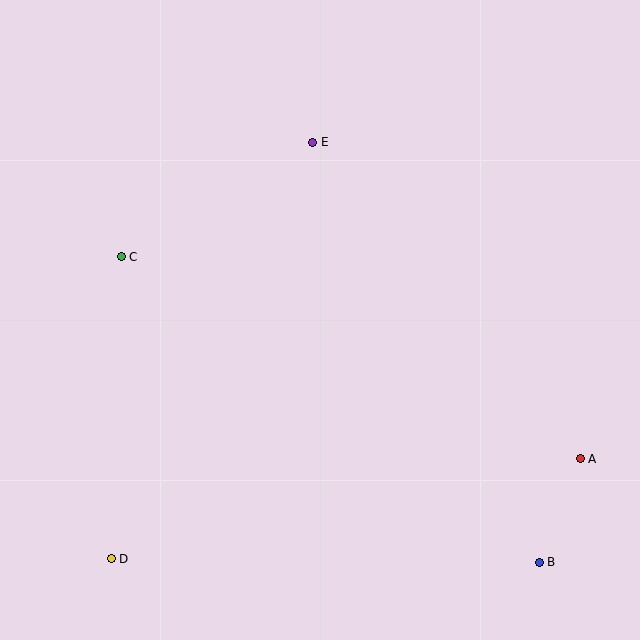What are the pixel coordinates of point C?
Point C is at (121, 257).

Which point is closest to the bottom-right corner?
Point B is closest to the bottom-right corner.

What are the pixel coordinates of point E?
Point E is at (313, 142).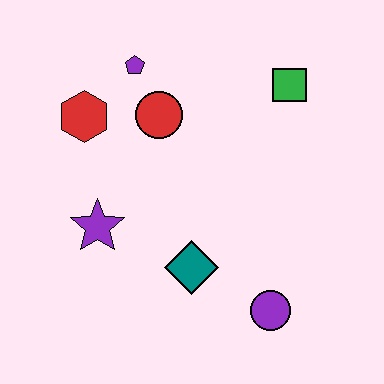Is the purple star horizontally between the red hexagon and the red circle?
Yes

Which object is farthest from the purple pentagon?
The purple circle is farthest from the purple pentagon.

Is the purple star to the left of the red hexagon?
No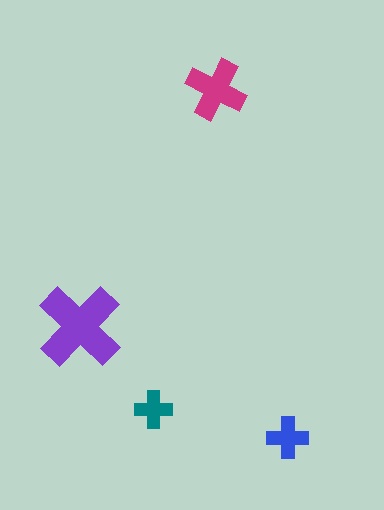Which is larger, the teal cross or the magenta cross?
The magenta one.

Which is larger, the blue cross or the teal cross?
The blue one.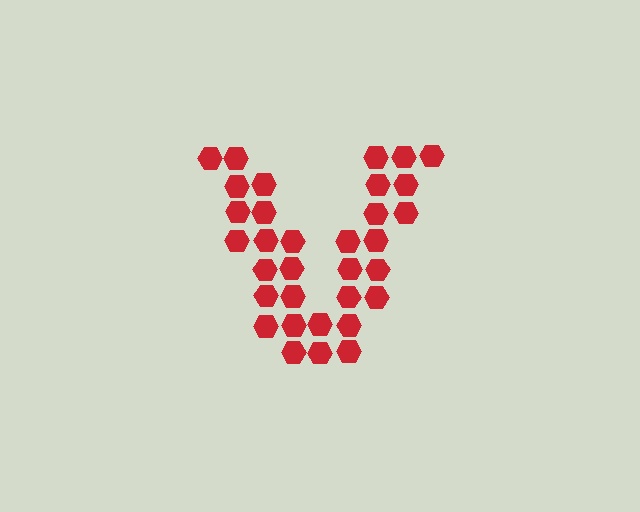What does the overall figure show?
The overall figure shows the letter V.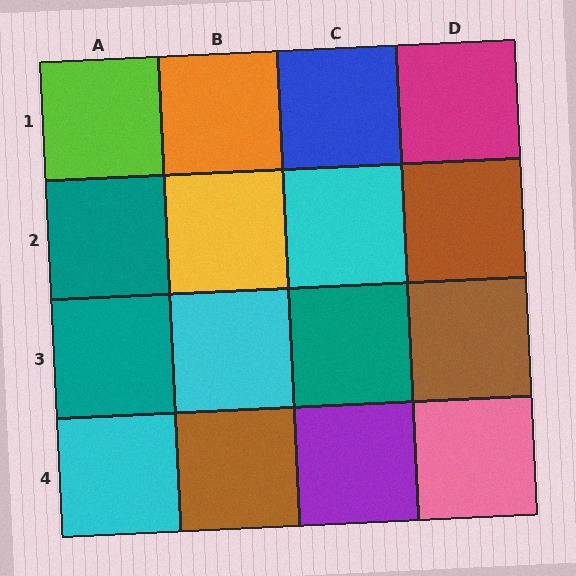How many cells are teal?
3 cells are teal.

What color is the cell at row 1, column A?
Lime.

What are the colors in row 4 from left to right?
Cyan, brown, purple, pink.